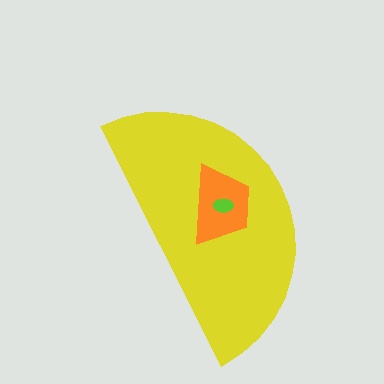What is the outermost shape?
The yellow semicircle.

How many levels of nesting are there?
3.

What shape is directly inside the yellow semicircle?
The orange trapezoid.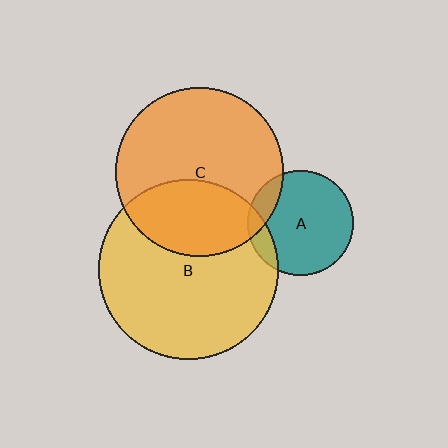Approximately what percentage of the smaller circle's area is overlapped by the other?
Approximately 35%.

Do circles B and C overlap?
Yes.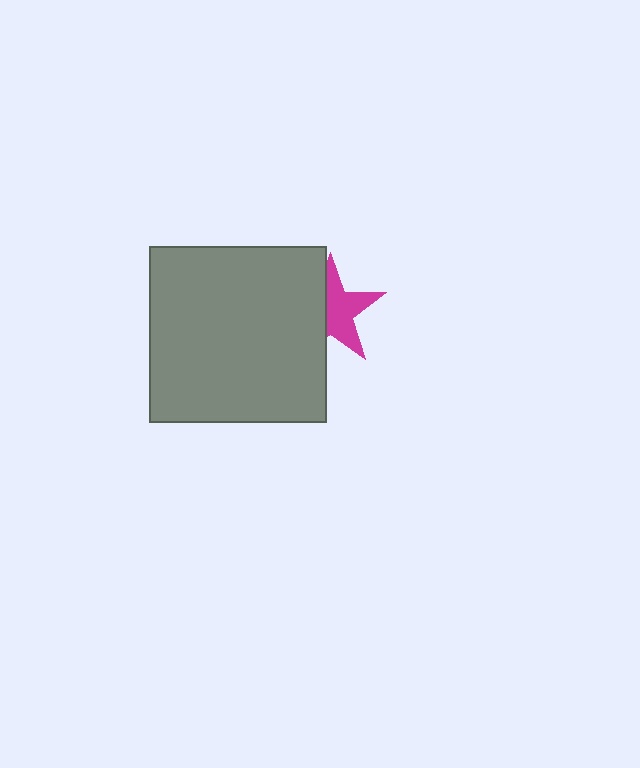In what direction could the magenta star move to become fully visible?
The magenta star could move right. That would shift it out from behind the gray square entirely.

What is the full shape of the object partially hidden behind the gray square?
The partially hidden object is a magenta star.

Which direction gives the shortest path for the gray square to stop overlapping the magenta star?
Moving left gives the shortest separation.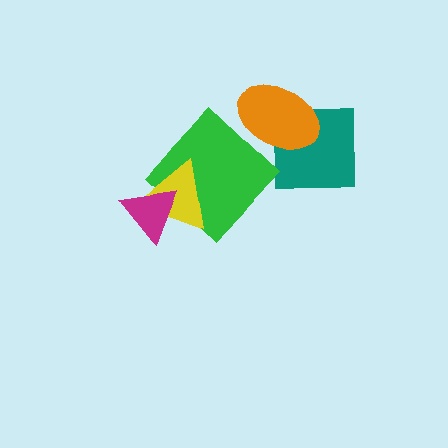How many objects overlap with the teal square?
1 object overlaps with the teal square.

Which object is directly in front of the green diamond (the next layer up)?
The yellow triangle is directly in front of the green diamond.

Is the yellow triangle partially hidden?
Yes, it is partially covered by another shape.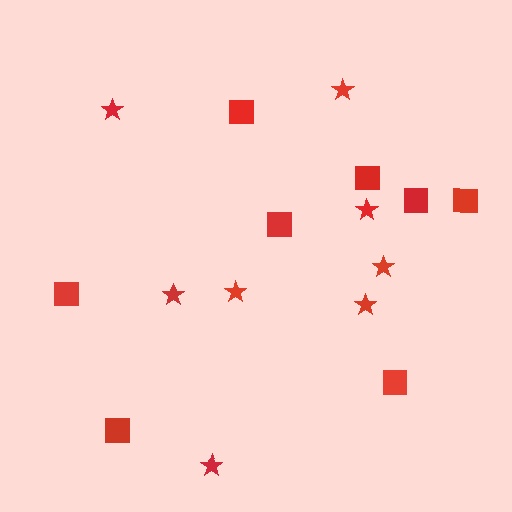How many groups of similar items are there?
There are 2 groups: one group of stars (8) and one group of squares (8).